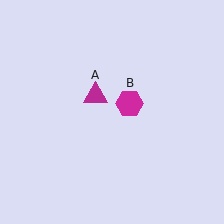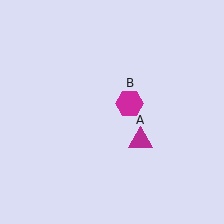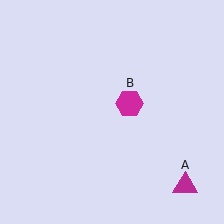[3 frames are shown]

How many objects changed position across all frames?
1 object changed position: magenta triangle (object A).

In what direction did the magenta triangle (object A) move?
The magenta triangle (object A) moved down and to the right.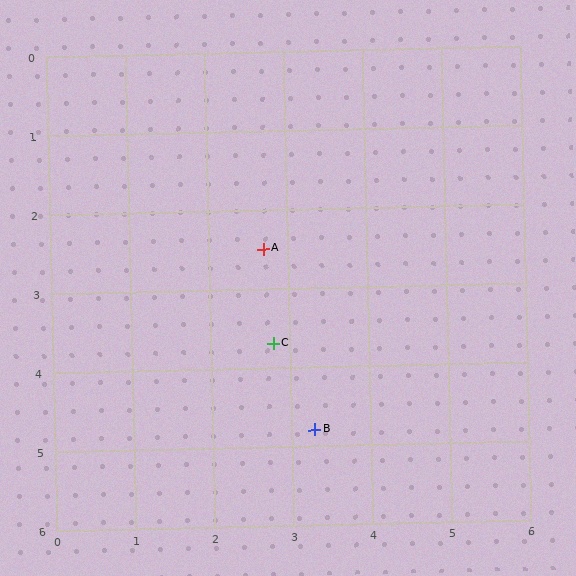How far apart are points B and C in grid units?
Points B and C are about 1.2 grid units apart.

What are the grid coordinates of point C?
Point C is at approximately (2.8, 3.7).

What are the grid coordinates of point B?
Point B is at approximately (3.3, 4.8).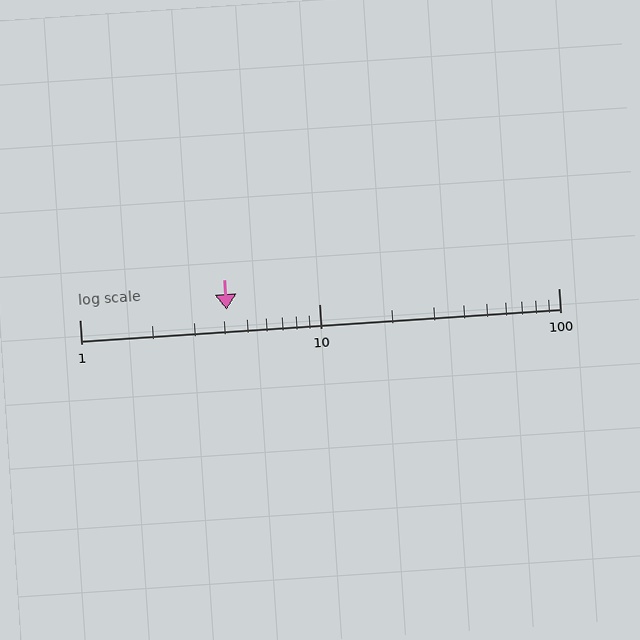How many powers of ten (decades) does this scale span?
The scale spans 2 decades, from 1 to 100.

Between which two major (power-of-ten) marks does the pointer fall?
The pointer is between 1 and 10.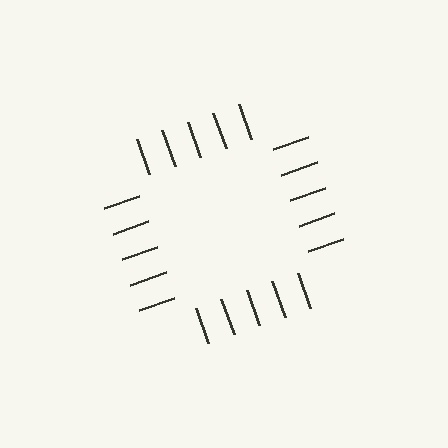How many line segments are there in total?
20 — 5 along each of the 4 edges.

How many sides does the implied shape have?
4 sides — the line-ends trace a square.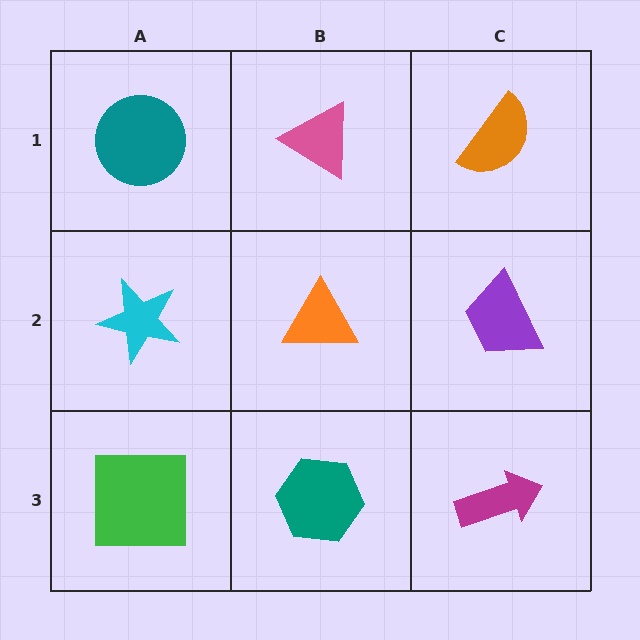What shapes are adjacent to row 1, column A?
A cyan star (row 2, column A), a pink triangle (row 1, column B).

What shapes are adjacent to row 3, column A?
A cyan star (row 2, column A), a teal hexagon (row 3, column B).